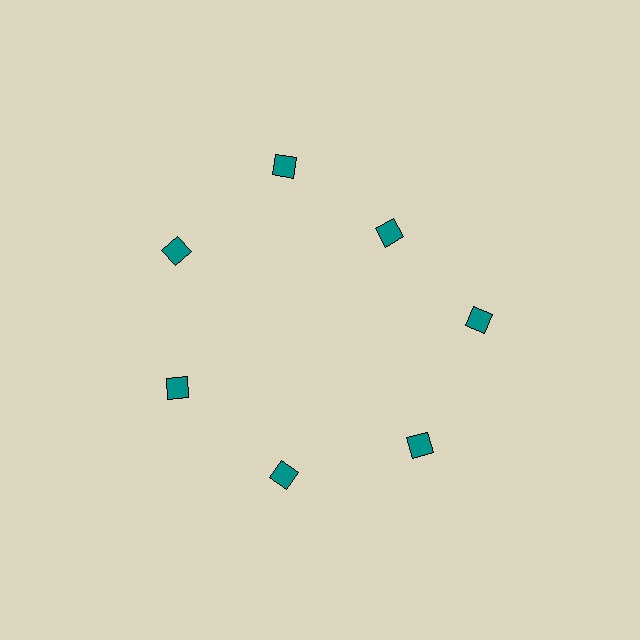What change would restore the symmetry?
The symmetry would be restored by moving it outward, back onto the ring so that all 7 squares sit at equal angles and equal distance from the center.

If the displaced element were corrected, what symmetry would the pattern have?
It would have 7-fold rotational symmetry — the pattern would map onto itself every 51 degrees.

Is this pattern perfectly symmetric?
No. The 7 teal squares are arranged in a ring, but one element near the 1 o'clock position is pulled inward toward the center, breaking the 7-fold rotational symmetry.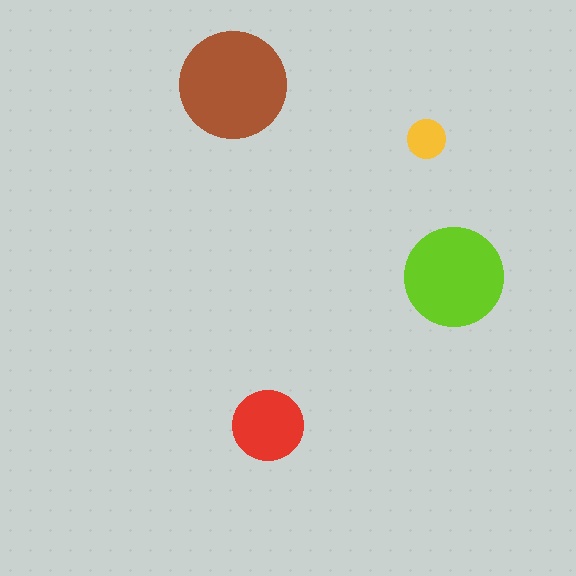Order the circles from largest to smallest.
the brown one, the lime one, the red one, the yellow one.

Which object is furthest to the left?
The brown circle is leftmost.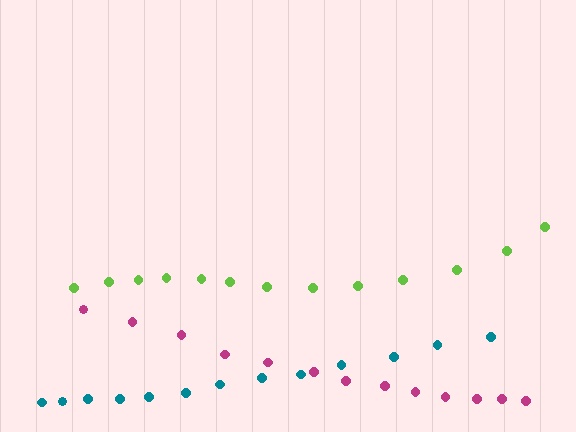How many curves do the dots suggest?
There are 3 distinct paths.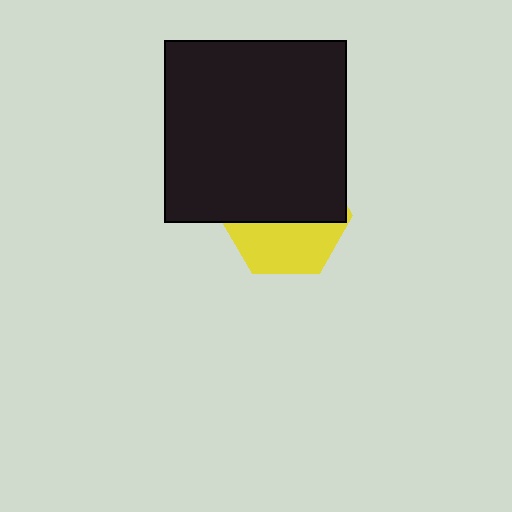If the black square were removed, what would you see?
You would see the complete yellow hexagon.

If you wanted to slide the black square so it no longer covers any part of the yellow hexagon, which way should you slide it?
Slide it up — that is the most direct way to separate the two shapes.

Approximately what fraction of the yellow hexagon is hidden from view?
Roughly 58% of the yellow hexagon is hidden behind the black square.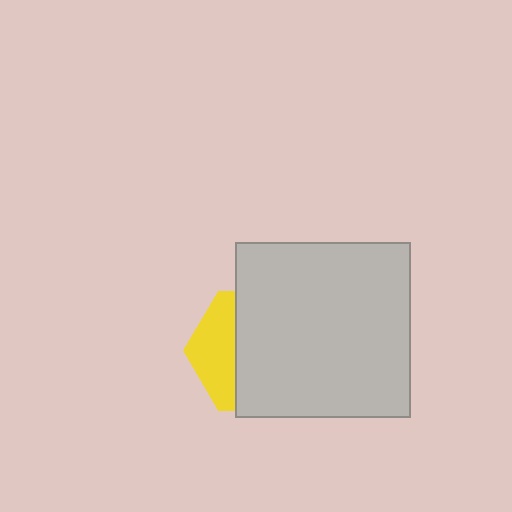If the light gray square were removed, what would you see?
You would see the complete yellow hexagon.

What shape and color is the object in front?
The object in front is a light gray square.